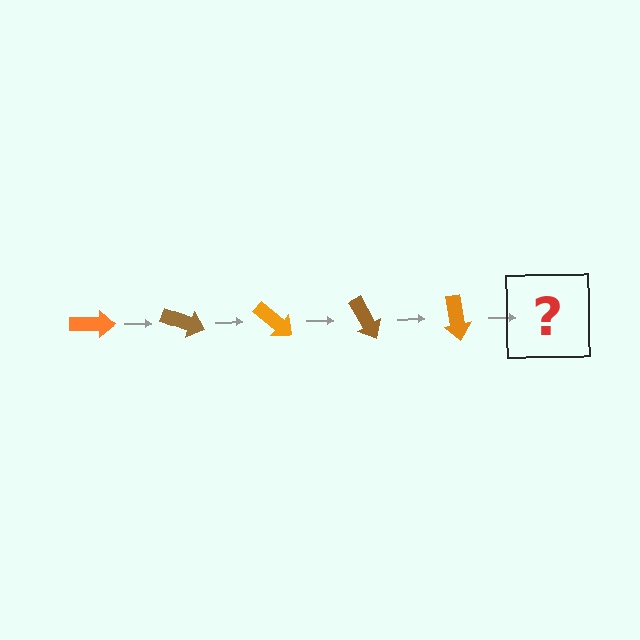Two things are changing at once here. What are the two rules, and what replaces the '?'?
The two rules are that it rotates 20 degrees each step and the color cycles through orange and brown. The '?' should be a brown arrow, rotated 100 degrees from the start.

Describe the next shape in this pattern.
It should be a brown arrow, rotated 100 degrees from the start.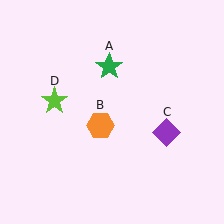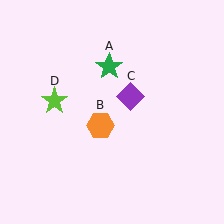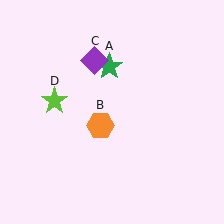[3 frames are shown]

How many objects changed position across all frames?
1 object changed position: purple diamond (object C).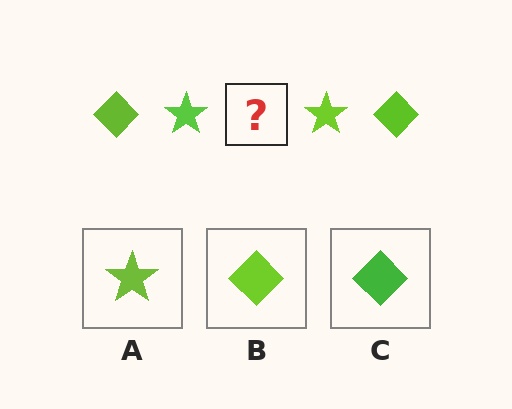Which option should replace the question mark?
Option B.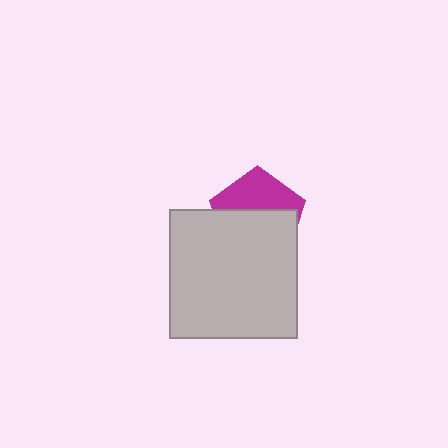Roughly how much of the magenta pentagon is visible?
A small part of it is visible (roughly 42%).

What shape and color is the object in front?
The object in front is a light gray square.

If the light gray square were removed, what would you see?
You would see the complete magenta pentagon.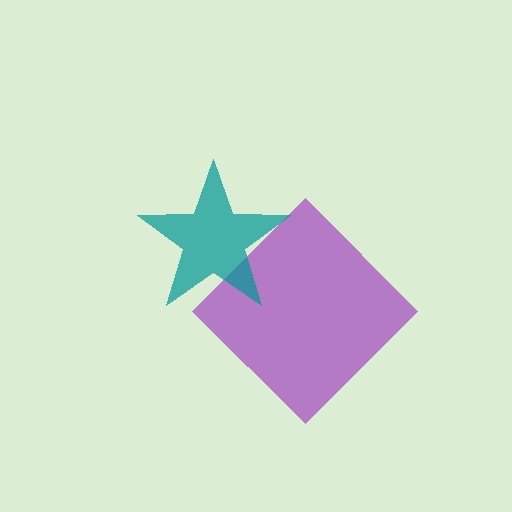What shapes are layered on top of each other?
The layered shapes are: a purple diamond, a teal star.